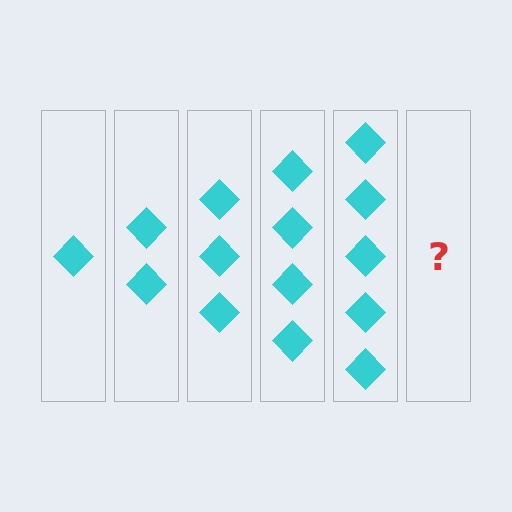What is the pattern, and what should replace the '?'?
The pattern is that each step adds one more diamond. The '?' should be 6 diamonds.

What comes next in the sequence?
The next element should be 6 diamonds.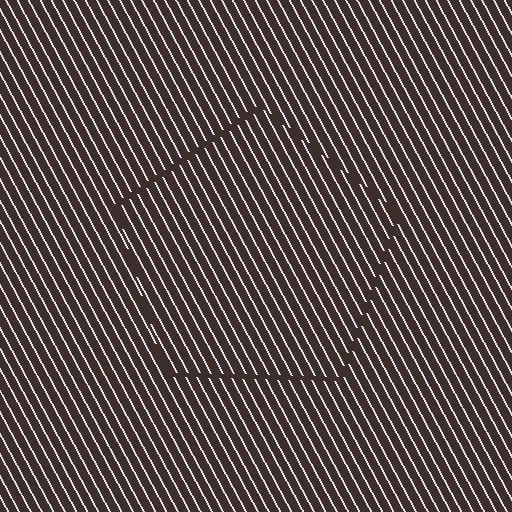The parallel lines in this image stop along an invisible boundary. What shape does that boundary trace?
An illusory pentagon. The interior of the shape contains the same grating, shifted by half a period — the contour is defined by the phase discontinuity where line-ends from the inner and outer gratings abut.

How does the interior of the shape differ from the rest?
The interior of the shape contains the same grating, shifted by half a period — the contour is defined by the phase discontinuity where line-ends from the inner and outer gratings abut.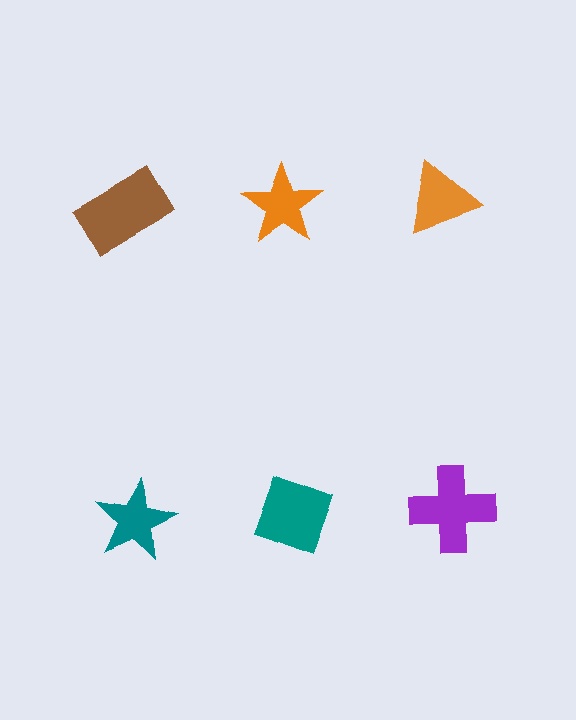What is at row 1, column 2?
An orange star.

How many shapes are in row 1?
3 shapes.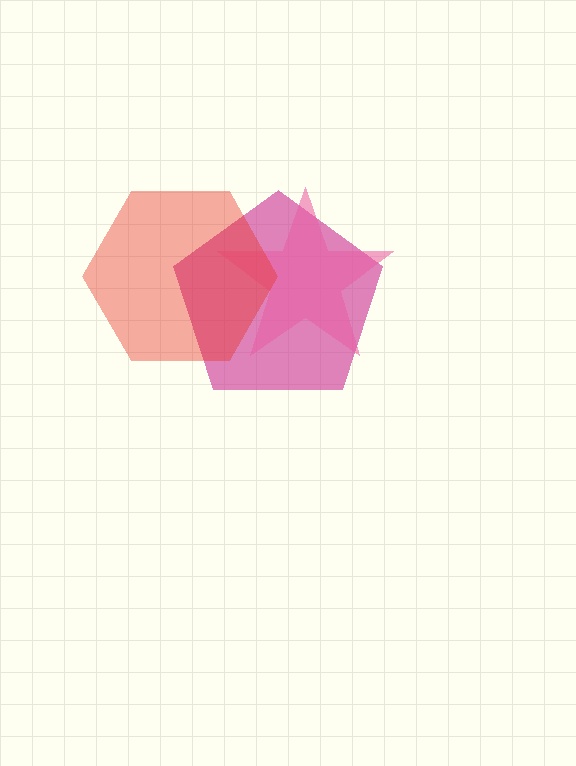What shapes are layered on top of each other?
The layered shapes are: a magenta pentagon, a pink star, a red hexagon.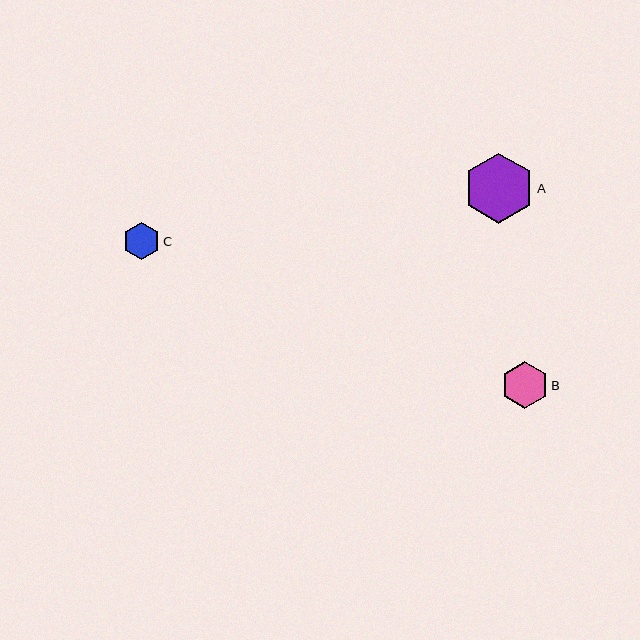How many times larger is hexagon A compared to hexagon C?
Hexagon A is approximately 1.9 times the size of hexagon C.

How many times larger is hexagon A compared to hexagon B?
Hexagon A is approximately 1.5 times the size of hexagon B.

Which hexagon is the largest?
Hexagon A is the largest with a size of approximately 70 pixels.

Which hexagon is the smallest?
Hexagon C is the smallest with a size of approximately 37 pixels.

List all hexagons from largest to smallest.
From largest to smallest: A, B, C.